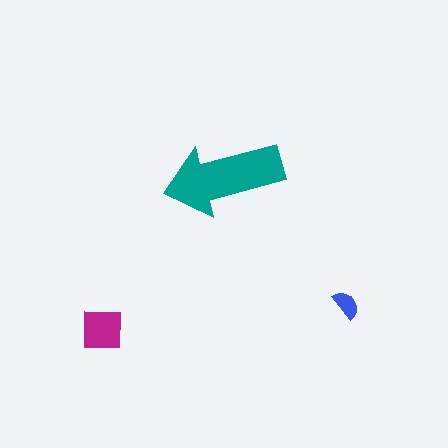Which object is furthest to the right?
The blue semicircle is rightmost.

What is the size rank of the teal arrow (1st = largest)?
1st.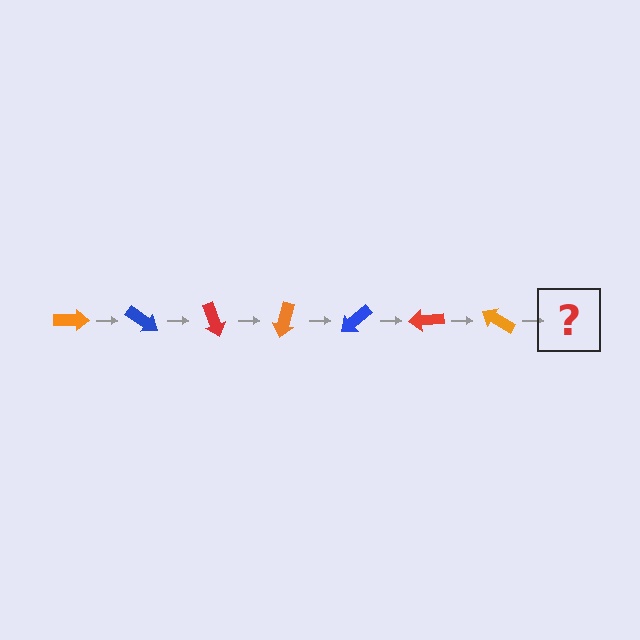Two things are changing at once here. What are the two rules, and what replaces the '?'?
The two rules are that it rotates 35 degrees each step and the color cycles through orange, blue, and red. The '?' should be a blue arrow, rotated 245 degrees from the start.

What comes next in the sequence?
The next element should be a blue arrow, rotated 245 degrees from the start.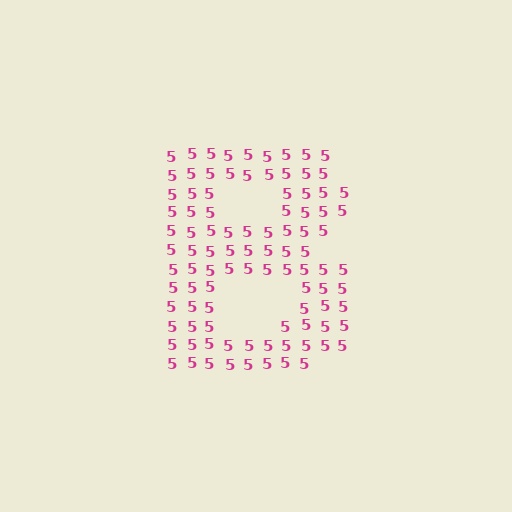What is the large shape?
The large shape is the letter B.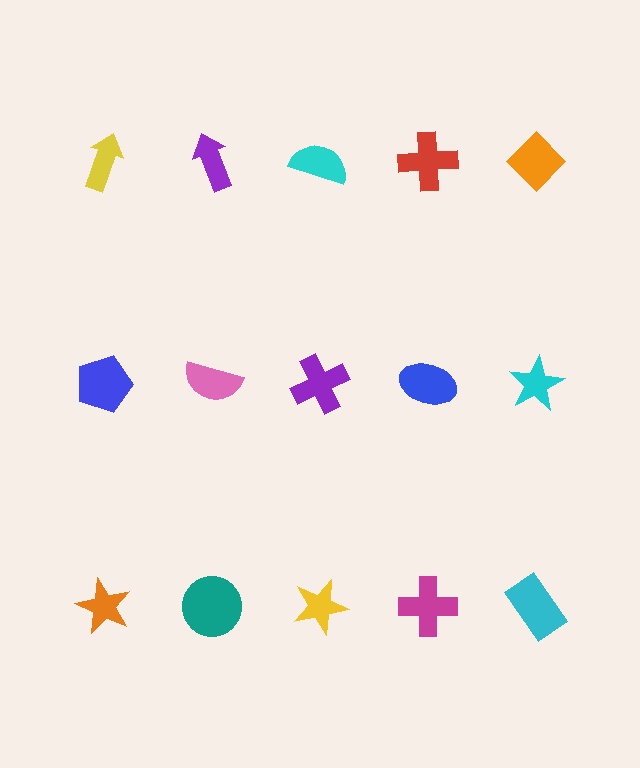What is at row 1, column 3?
A cyan semicircle.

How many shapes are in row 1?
5 shapes.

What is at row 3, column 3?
A yellow star.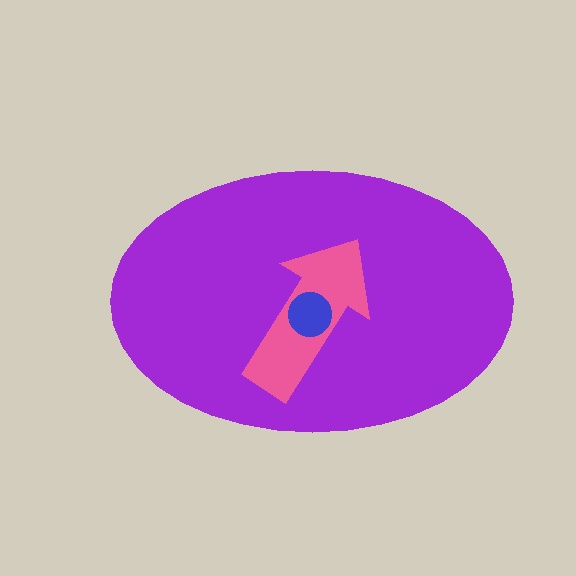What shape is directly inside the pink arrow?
The blue circle.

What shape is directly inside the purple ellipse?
The pink arrow.